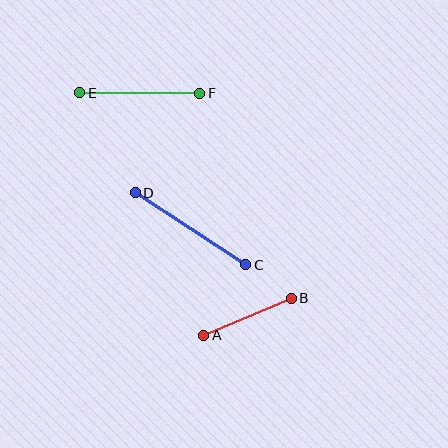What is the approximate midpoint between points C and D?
The midpoint is at approximately (191, 229) pixels.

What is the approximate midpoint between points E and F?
The midpoint is at approximately (140, 93) pixels.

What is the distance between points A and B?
The distance is approximately 95 pixels.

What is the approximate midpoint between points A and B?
The midpoint is at approximately (247, 317) pixels.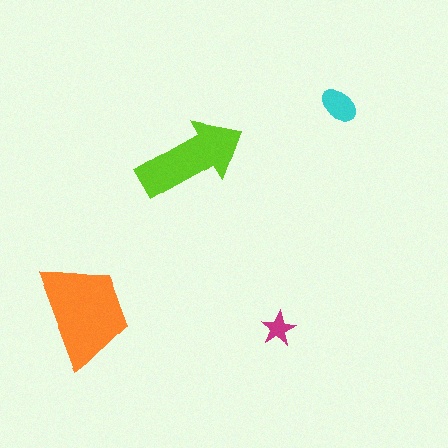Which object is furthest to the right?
The cyan ellipse is rightmost.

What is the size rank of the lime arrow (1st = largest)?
2nd.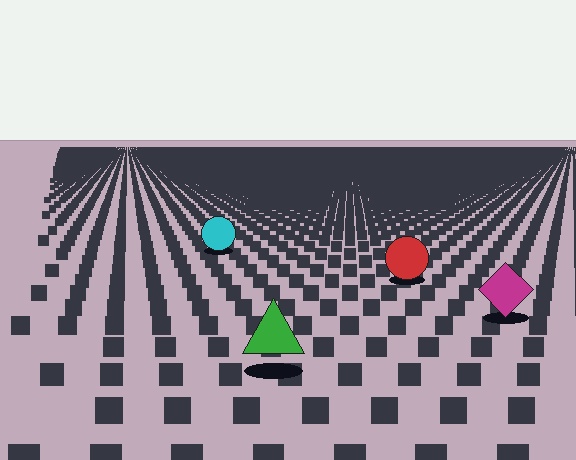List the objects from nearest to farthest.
From nearest to farthest: the green triangle, the magenta diamond, the red circle, the cyan circle.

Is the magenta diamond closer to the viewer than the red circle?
Yes. The magenta diamond is closer — you can tell from the texture gradient: the ground texture is coarser near it.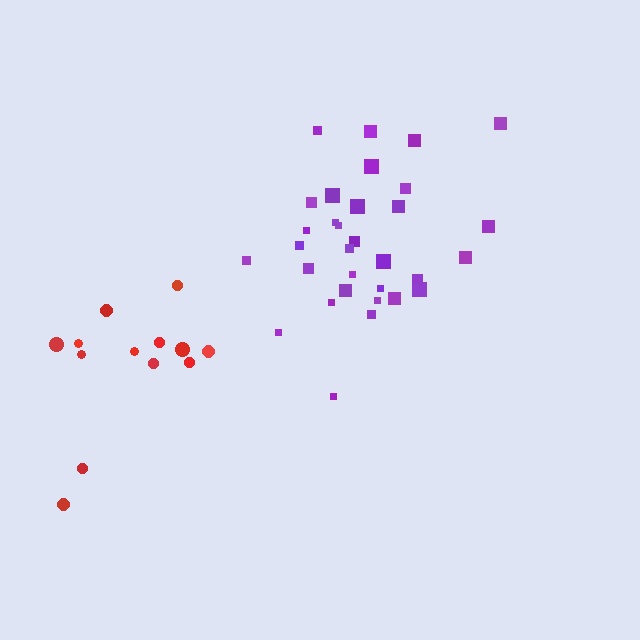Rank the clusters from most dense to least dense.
purple, red.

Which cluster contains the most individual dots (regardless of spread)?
Purple (32).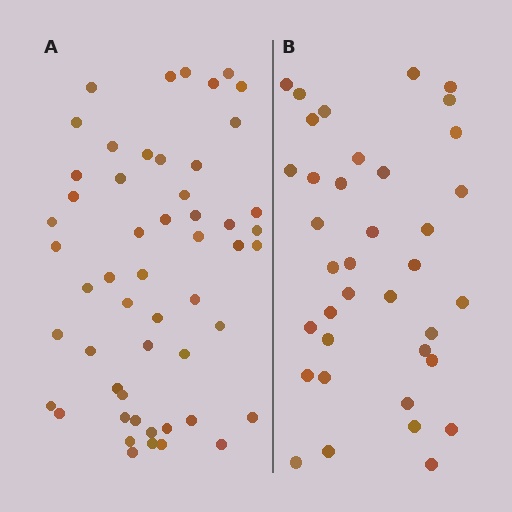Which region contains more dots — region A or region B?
Region A (the left region) has more dots.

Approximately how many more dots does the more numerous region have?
Region A has approximately 15 more dots than region B.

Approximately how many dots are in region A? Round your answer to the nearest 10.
About 50 dots. (The exact count is 53, which rounds to 50.)